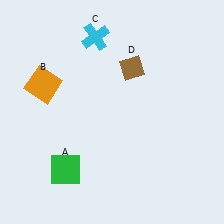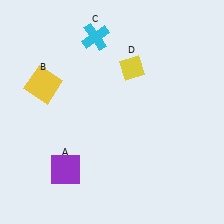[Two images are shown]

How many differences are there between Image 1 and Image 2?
There are 3 differences between the two images.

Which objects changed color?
A changed from green to purple. B changed from orange to yellow. D changed from brown to yellow.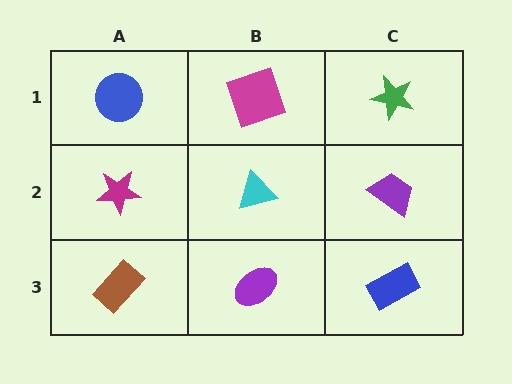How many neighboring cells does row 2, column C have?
3.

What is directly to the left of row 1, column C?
A magenta square.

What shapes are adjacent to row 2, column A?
A blue circle (row 1, column A), a brown rectangle (row 3, column A), a cyan triangle (row 2, column B).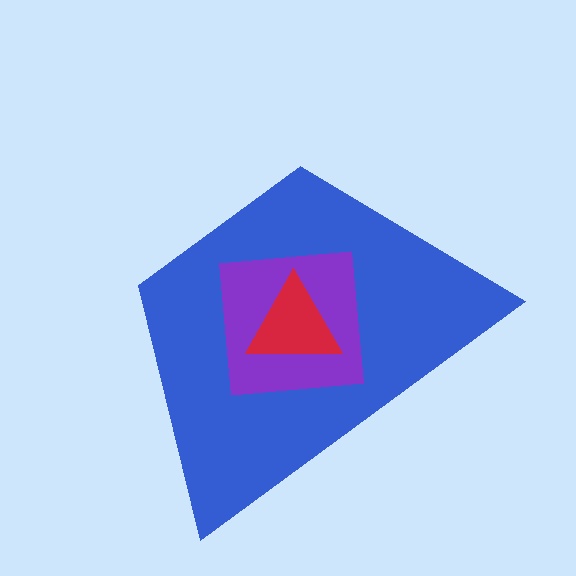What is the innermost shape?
The red triangle.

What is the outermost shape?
The blue trapezoid.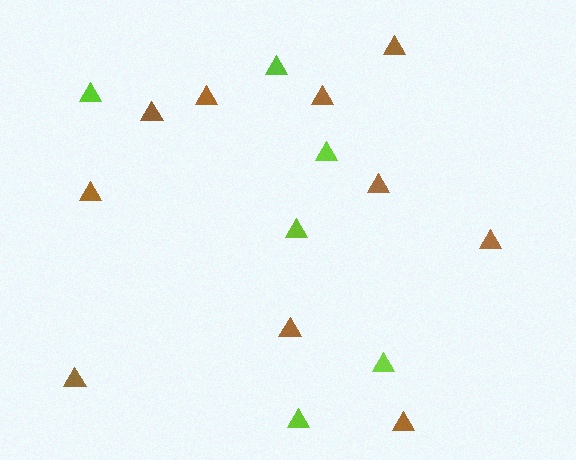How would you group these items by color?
There are 2 groups: one group of brown triangles (10) and one group of lime triangles (6).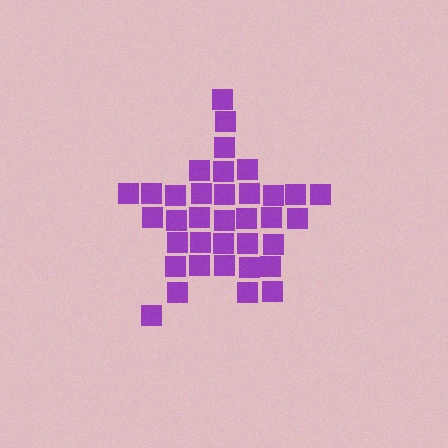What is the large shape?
The large shape is a star.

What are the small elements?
The small elements are squares.